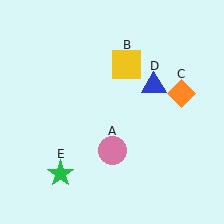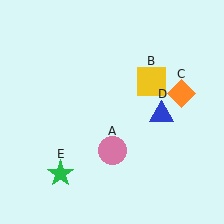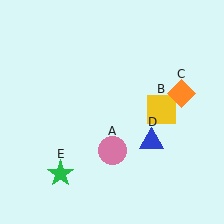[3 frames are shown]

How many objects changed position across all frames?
2 objects changed position: yellow square (object B), blue triangle (object D).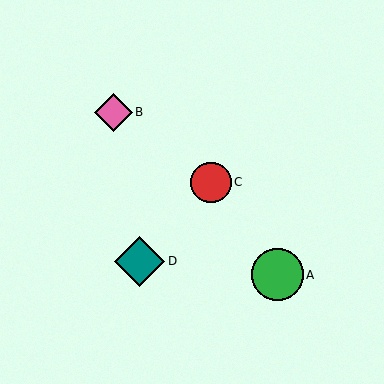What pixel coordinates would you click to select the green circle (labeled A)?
Click at (277, 275) to select the green circle A.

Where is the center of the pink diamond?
The center of the pink diamond is at (113, 112).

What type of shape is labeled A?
Shape A is a green circle.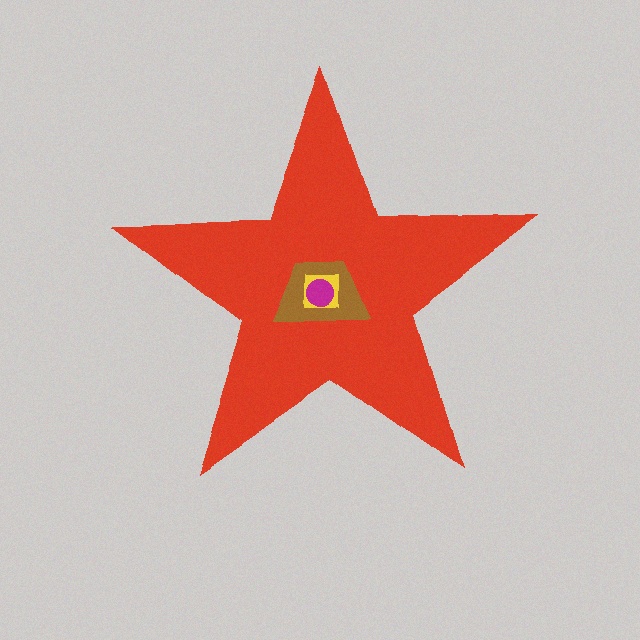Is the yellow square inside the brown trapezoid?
Yes.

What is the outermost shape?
The red star.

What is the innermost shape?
The magenta circle.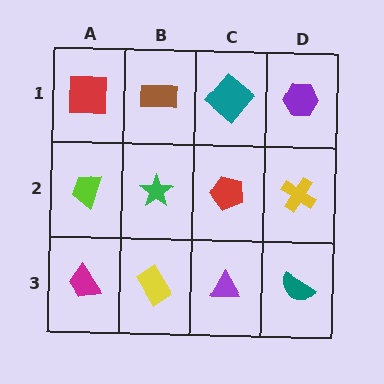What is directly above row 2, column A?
A red square.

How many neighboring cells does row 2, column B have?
4.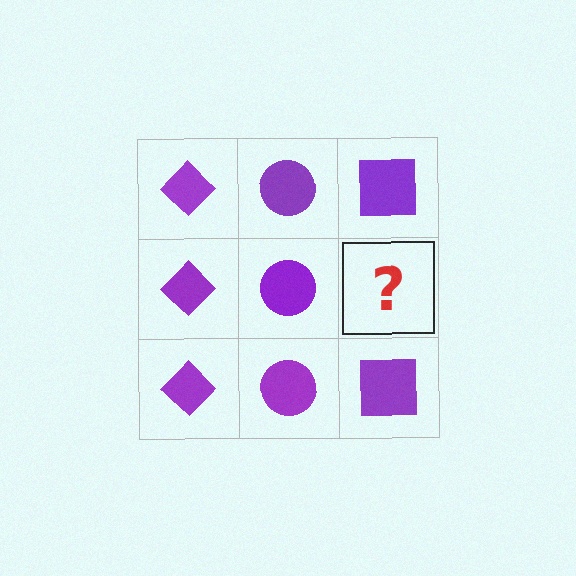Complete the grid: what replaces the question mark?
The question mark should be replaced with a purple square.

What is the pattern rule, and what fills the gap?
The rule is that each column has a consistent shape. The gap should be filled with a purple square.